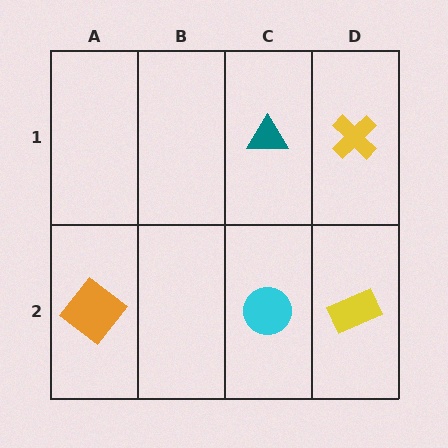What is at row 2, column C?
A cyan circle.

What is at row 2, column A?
An orange diamond.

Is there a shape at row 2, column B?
No, that cell is empty.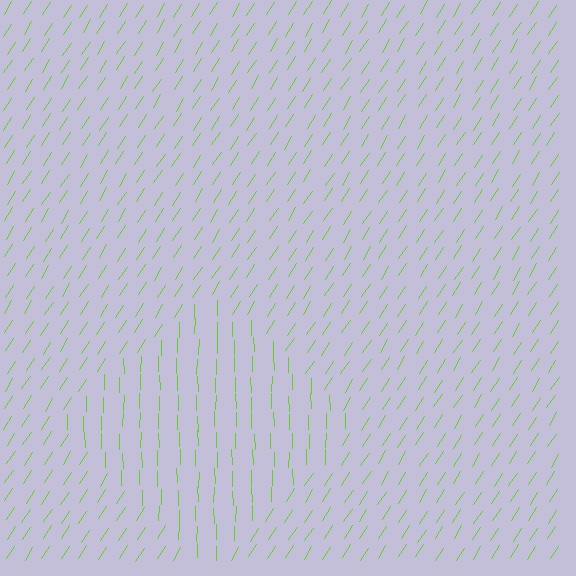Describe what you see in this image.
The image is filled with small lime line segments. A diamond region in the image has lines oriented differently from the surrounding lines, creating a visible texture boundary.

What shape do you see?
I see a diamond.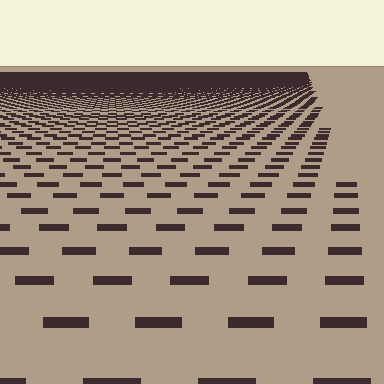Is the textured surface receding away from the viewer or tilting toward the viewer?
The surface is receding away from the viewer. Texture elements get smaller and denser toward the top.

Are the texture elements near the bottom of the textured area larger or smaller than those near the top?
Larger. Near the bottom, elements are closer to the viewer and appear at a bigger on-screen size.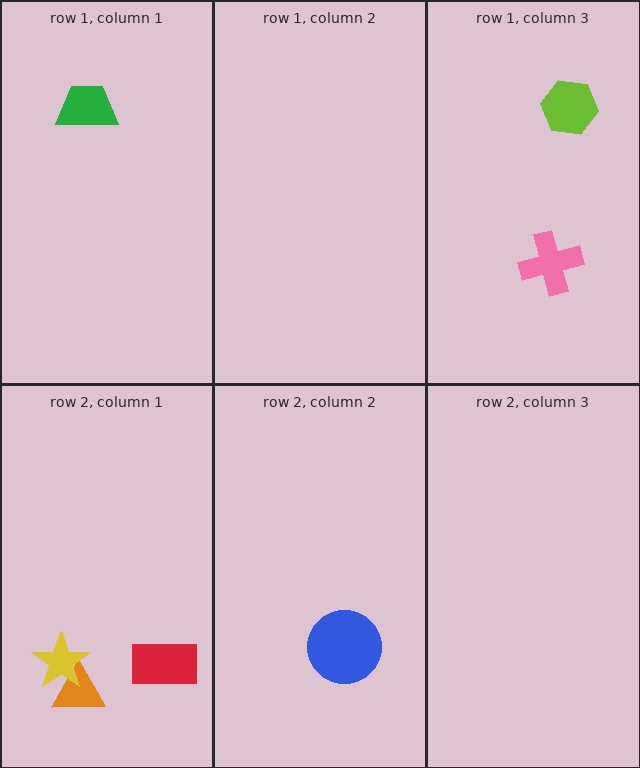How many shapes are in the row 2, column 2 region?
1.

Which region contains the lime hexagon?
The row 1, column 3 region.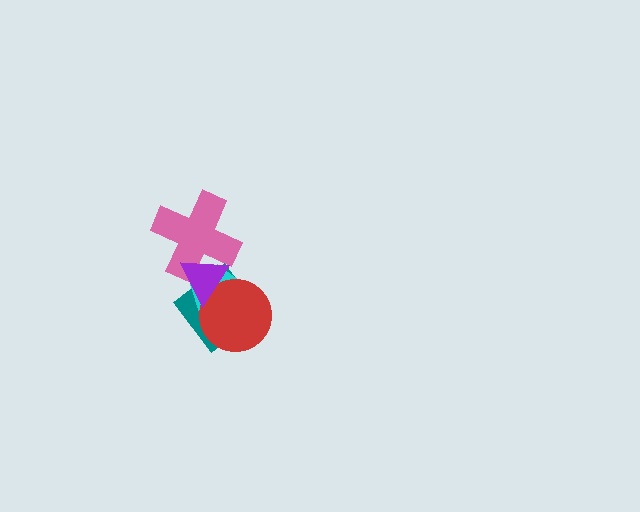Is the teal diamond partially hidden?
Yes, it is partially covered by another shape.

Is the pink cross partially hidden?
Yes, it is partially covered by another shape.